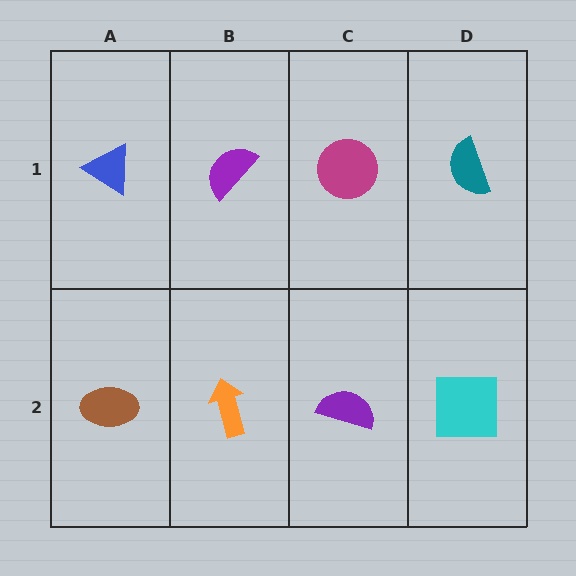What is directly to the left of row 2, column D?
A purple semicircle.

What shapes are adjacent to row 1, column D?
A cyan square (row 2, column D), a magenta circle (row 1, column C).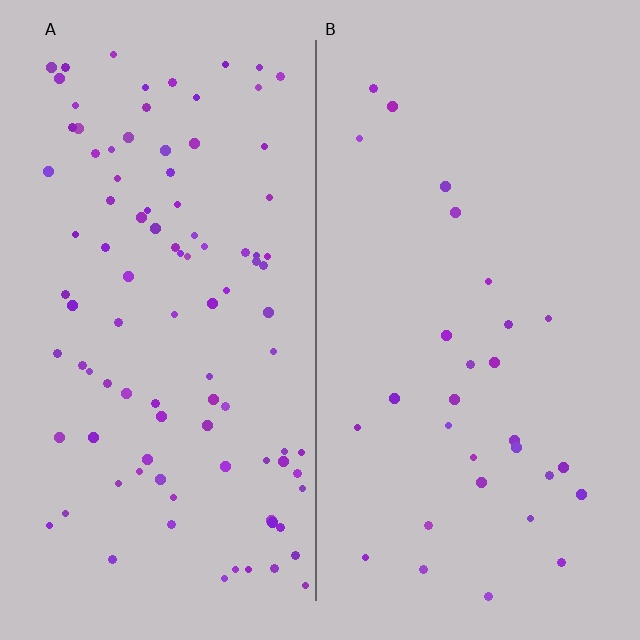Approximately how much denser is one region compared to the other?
Approximately 3.3× — region A over region B.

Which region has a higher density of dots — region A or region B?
A (the left).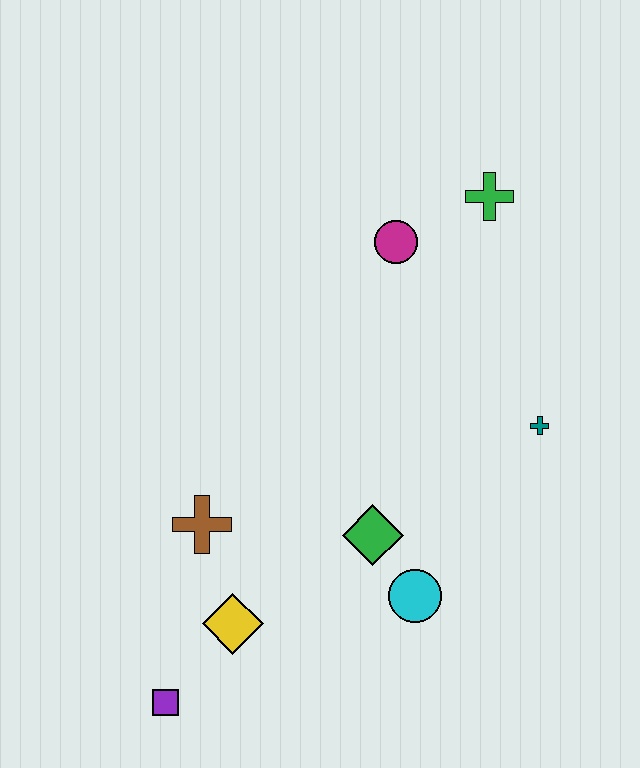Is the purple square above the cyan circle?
No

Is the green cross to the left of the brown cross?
No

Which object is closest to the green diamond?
The cyan circle is closest to the green diamond.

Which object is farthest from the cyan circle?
The green cross is farthest from the cyan circle.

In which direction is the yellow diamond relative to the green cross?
The yellow diamond is below the green cross.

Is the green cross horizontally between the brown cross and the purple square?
No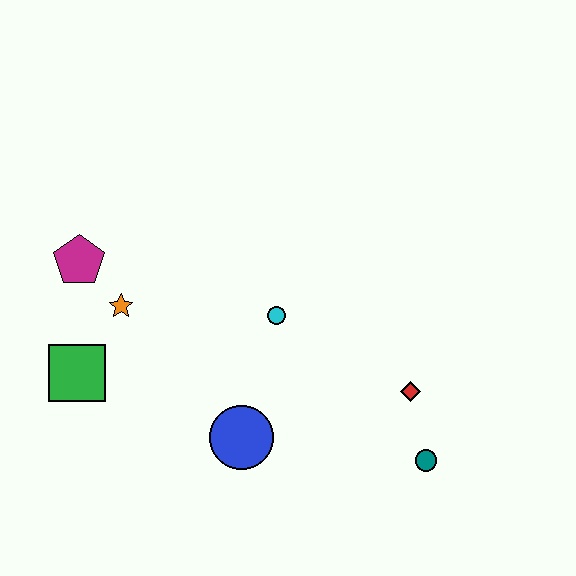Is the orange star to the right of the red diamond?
No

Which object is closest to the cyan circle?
The blue circle is closest to the cyan circle.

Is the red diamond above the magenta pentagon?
No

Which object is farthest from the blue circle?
The magenta pentagon is farthest from the blue circle.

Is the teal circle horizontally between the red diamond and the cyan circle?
No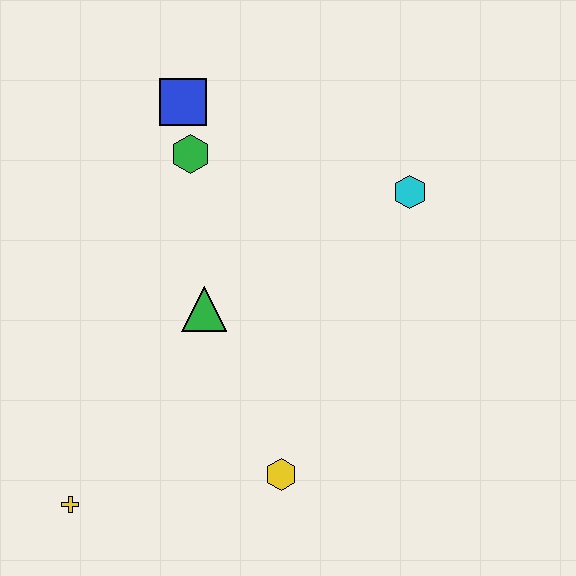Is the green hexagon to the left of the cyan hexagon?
Yes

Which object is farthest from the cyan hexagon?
The yellow cross is farthest from the cyan hexagon.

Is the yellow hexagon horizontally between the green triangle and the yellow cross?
No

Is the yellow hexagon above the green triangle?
No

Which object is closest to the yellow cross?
The yellow hexagon is closest to the yellow cross.